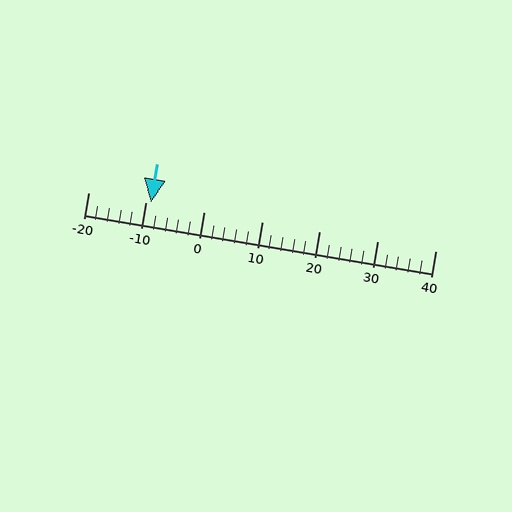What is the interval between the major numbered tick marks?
The major tick marks are spaced 10 units apart.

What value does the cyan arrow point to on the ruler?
The cyan arrow points to approximately -9.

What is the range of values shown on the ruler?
The ruler shows values from -20 to 40.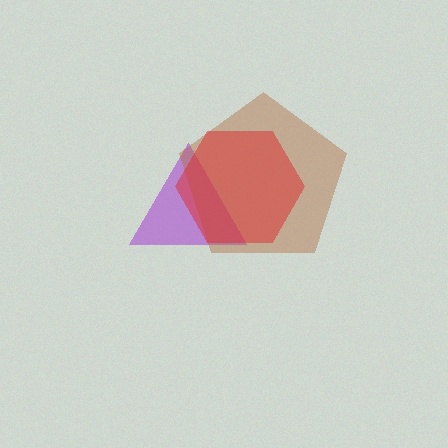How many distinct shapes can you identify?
There are 3 distinct shapes: a purple triangle, a brown pentagon, a red hexagon.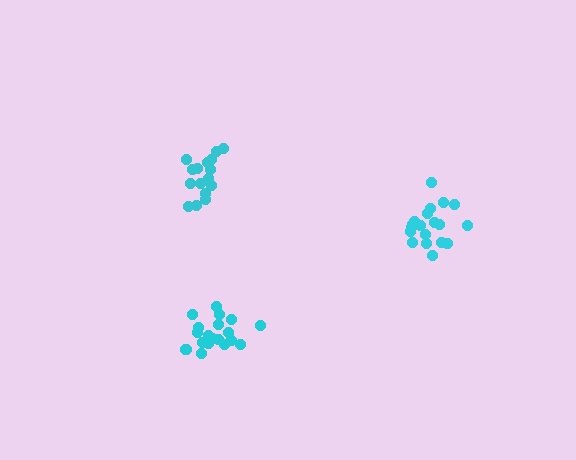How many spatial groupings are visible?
There are 3 spatial groupings.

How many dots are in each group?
Group 1: 16 dots, Group 2: 19 dots, Group 3: 21 dots (56 total).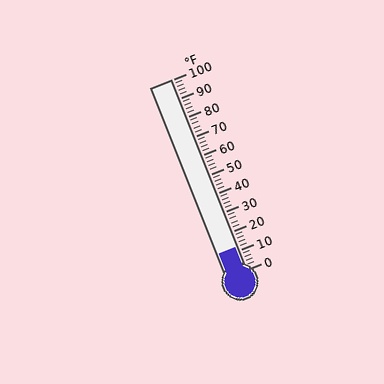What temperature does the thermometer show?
The thermometer shows approximately 12°F.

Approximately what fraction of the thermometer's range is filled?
The thermometer is filled to approximately 10% of its range.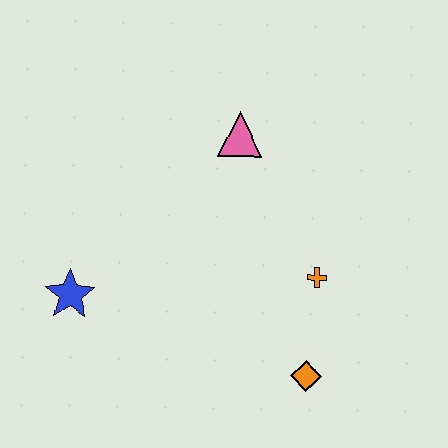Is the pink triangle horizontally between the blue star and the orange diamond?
Yes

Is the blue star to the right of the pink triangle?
No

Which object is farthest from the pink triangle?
The orange diamond is farthest from the pink triangle.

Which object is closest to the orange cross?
The orange diamond is closest to the orange cross.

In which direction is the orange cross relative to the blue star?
The orange cross is to the right of the blue star.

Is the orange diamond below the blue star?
Yes